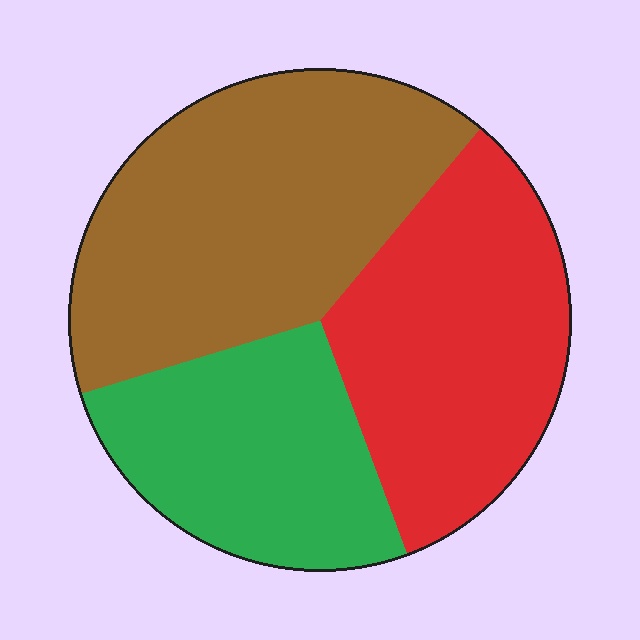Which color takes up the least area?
Green, at roughly 25%.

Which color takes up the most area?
Brown, at roughly 40%.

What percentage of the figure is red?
Red takes up about one third (1/3) of the figure.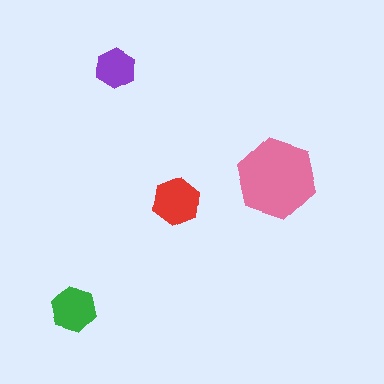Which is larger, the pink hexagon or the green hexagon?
The pink one.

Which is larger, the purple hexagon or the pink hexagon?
The pink one.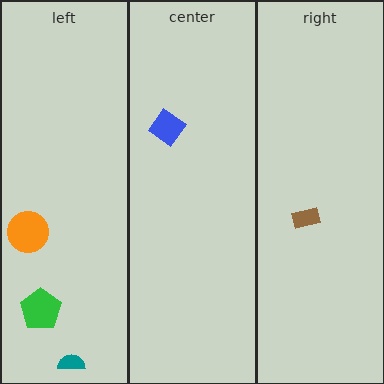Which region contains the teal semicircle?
The left region.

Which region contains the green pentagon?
The left region.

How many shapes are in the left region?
3.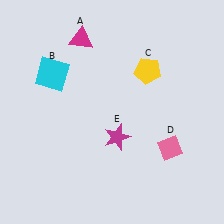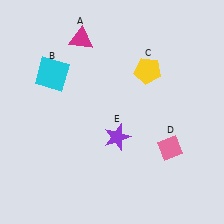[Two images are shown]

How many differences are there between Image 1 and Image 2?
There is 1 difference between the two images.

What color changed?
The star (E) changed from magenta in Image 1 to purple in Image 2.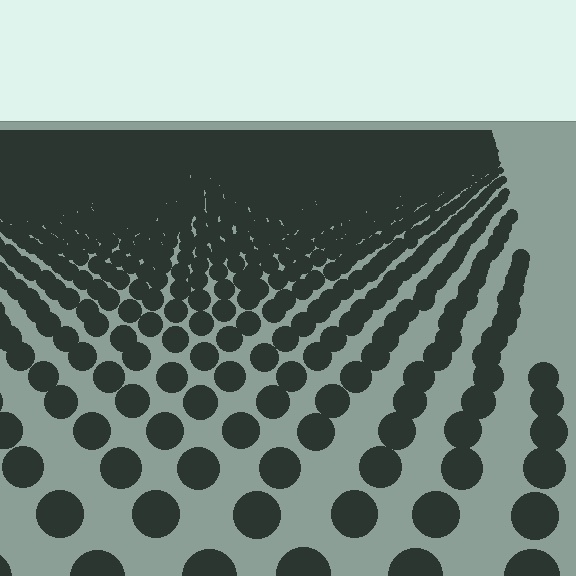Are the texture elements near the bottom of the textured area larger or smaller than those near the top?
Larger. Near the bottom, elements are closer to the viewer and appear at a bigger on-screen size.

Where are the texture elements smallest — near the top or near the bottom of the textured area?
Near the top.